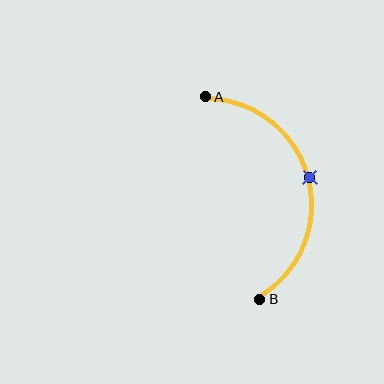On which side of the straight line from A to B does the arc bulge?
The arc bulges to the right of the straight line connecting A and B.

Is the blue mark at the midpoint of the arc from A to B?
Yes. The blue mark lies on the arc at equal arc-length from both A and B — it is the arc midpoint.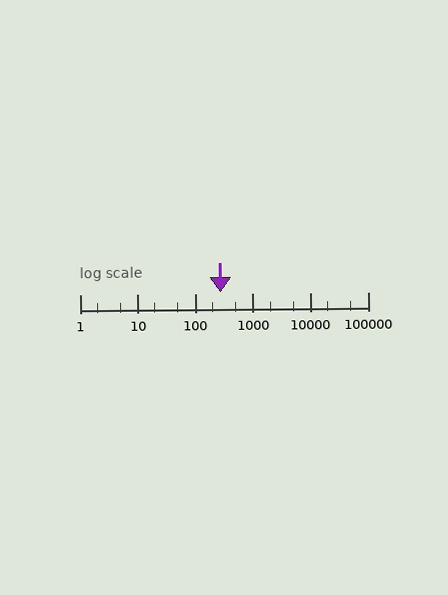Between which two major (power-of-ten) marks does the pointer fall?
The pointer is between 100 and 1000.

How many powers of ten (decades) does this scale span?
The scale spans 5 decades, from 1 to 100000.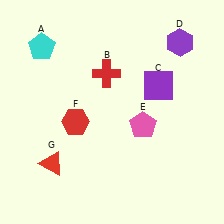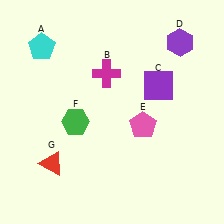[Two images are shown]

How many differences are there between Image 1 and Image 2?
There are 2 differences between the two images.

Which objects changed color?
B changed from red to magenta. F changed from red to green.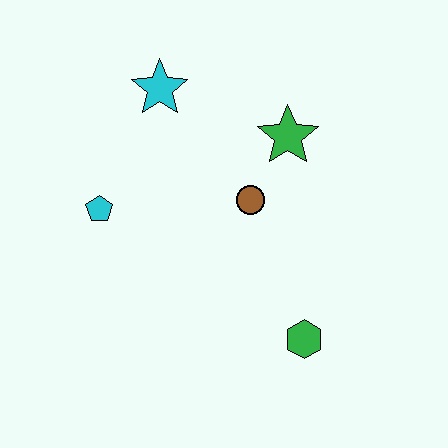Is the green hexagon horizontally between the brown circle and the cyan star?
No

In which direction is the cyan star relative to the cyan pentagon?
The cyan star is above the cyan pentagon.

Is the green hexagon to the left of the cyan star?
No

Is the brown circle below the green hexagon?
No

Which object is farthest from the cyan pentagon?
The green hexagon is farthest from the cyan pentagon.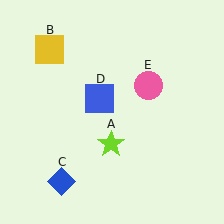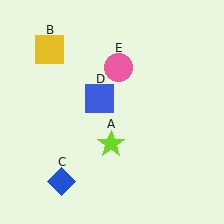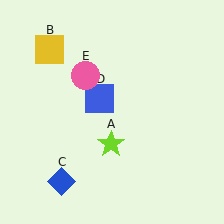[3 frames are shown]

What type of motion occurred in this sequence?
The pink circle (object E) rotated counterclockwise around the center of the scene.